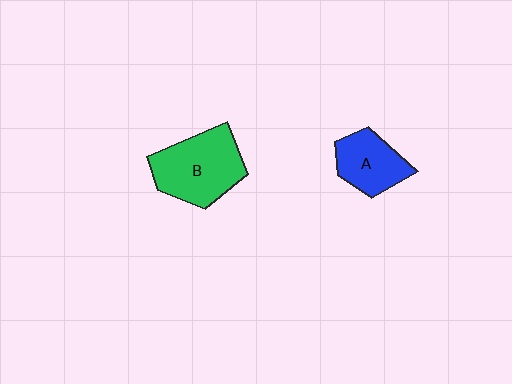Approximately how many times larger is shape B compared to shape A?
Approximately 1.5 times.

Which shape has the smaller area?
Shape A (blue).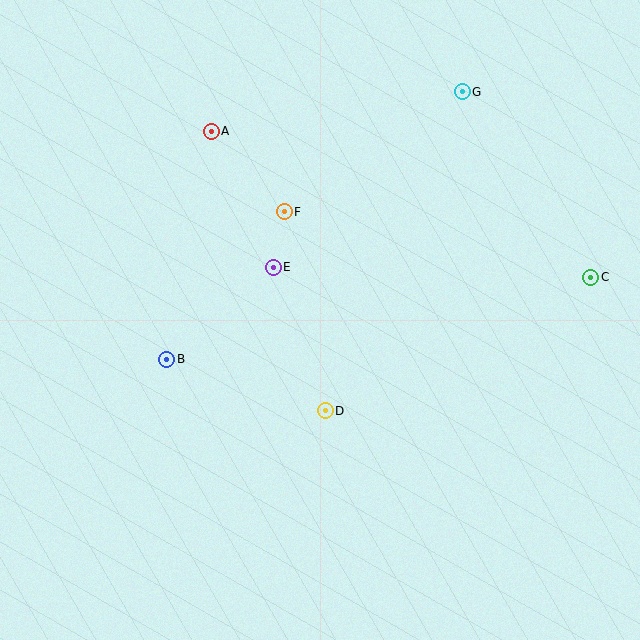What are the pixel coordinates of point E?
Point E is at (273, 267).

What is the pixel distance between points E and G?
The distance between E and G is 258 pixels.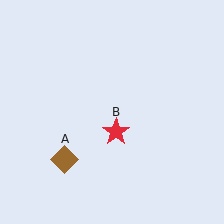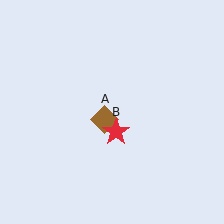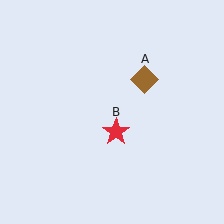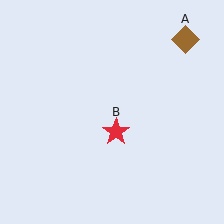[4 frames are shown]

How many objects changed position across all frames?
1 object changed position: brown diamond (object A).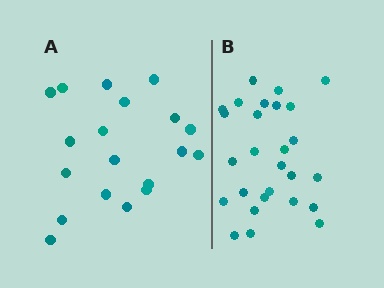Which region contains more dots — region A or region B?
Region B (the right region) has more dots.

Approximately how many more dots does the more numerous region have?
Region B has roughly 8 or so more dots than region A.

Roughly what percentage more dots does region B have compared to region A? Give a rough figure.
About 40% more.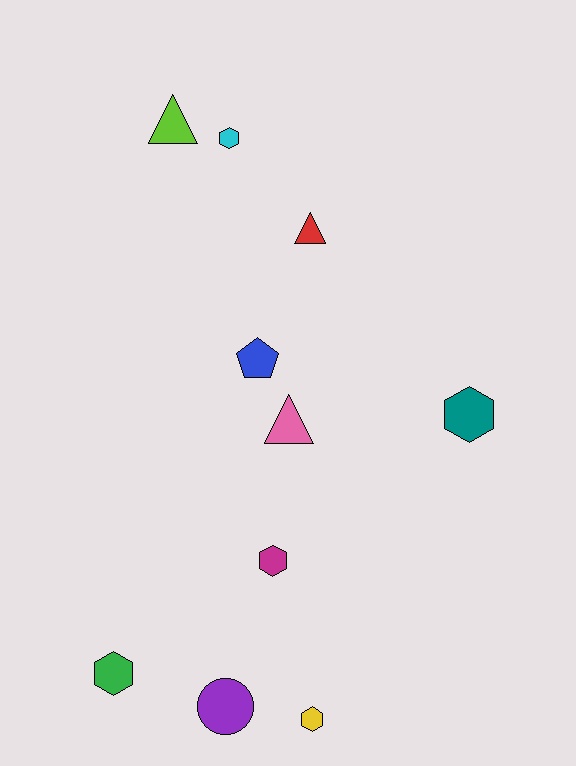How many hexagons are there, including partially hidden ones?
There are 5 hexagons.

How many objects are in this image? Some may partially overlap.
There are 10 objects.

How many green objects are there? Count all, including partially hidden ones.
There is 1 green object.